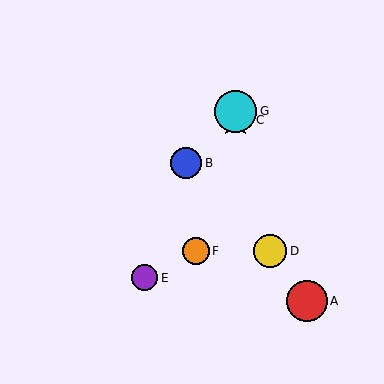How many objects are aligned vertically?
2 objects (C, G) are aligned vertically.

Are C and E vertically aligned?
No, C is at x≈235 and E is at x≈145.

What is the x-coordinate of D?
Object D is at x≈270.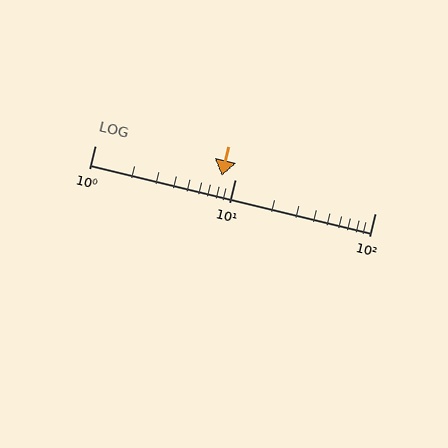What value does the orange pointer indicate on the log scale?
The pointer indicates approximately 8.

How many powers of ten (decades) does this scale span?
The scale spans 2 decades, from 1 to 100.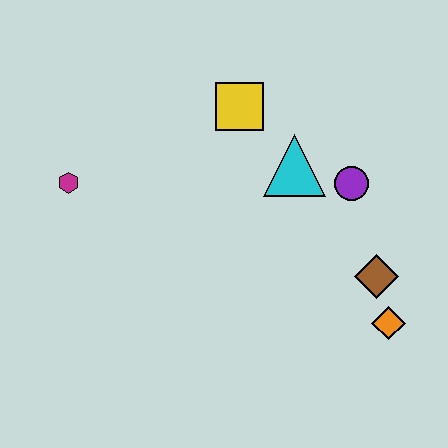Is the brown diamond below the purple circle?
Yes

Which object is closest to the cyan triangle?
The purple circle is closest to the cyan triangle.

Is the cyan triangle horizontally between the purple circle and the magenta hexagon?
Yes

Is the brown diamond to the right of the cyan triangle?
Yes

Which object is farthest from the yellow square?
The orange diamond is farthest from the yellow square.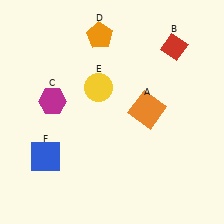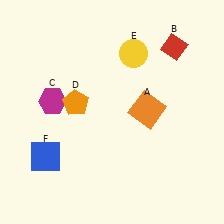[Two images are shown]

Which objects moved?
The objects that moved are: the orange pentagon (D), the yellow circle (E).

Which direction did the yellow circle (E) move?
The yellow circle (E) moved right.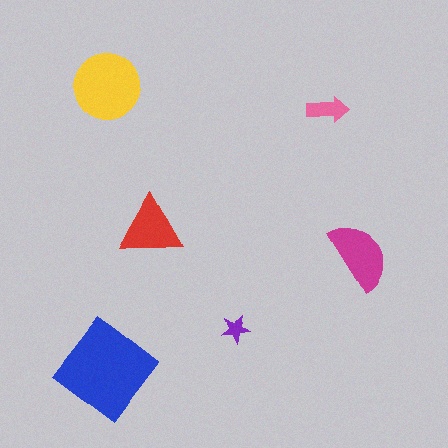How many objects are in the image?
There are 6 objects in the image.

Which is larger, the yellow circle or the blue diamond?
The blue diamond.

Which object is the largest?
The blue diamond.